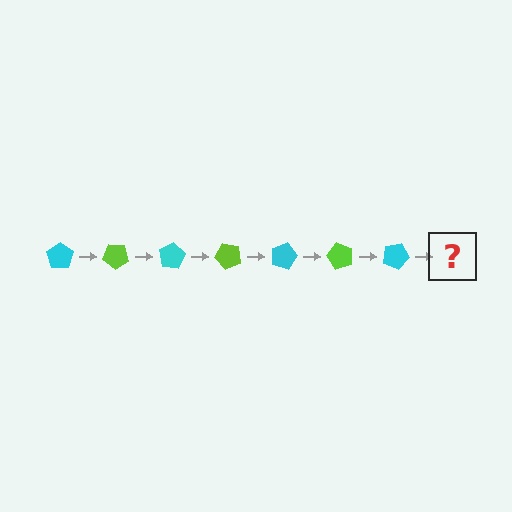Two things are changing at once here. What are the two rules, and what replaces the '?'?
The two rules are that it rotates 40 degrees each step and the color cycles through cyan and lime. The '?' should be a lime pentagon, rotated 280 degrees from the start.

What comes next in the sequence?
The next element should be a lime pentagon, rotated 280 degrees from the start.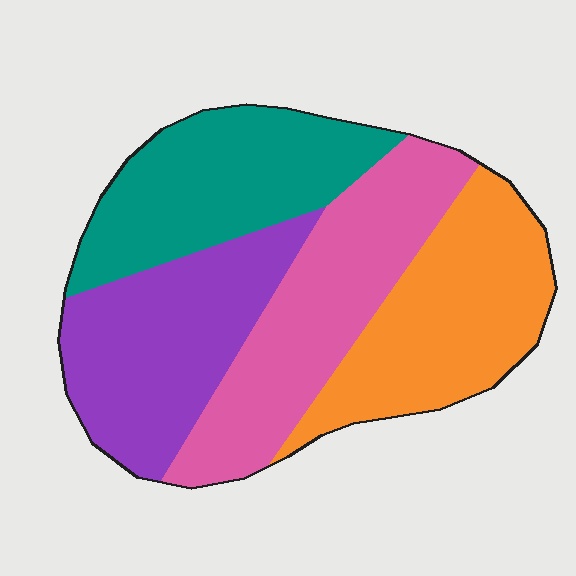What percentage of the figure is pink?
Pink covers around 25% of the figure.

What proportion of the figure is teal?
Teal takes up about one quarter (1/4) of the figure.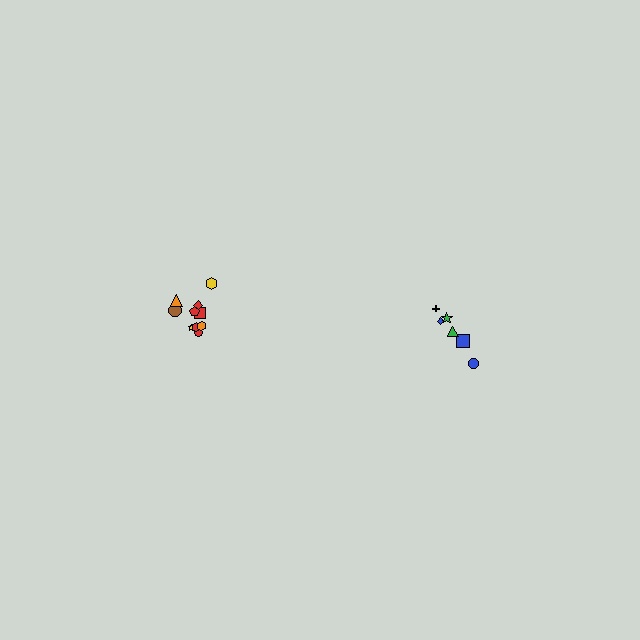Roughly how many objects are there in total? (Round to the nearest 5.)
Roughly 15 objects in total.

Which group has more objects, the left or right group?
The left group.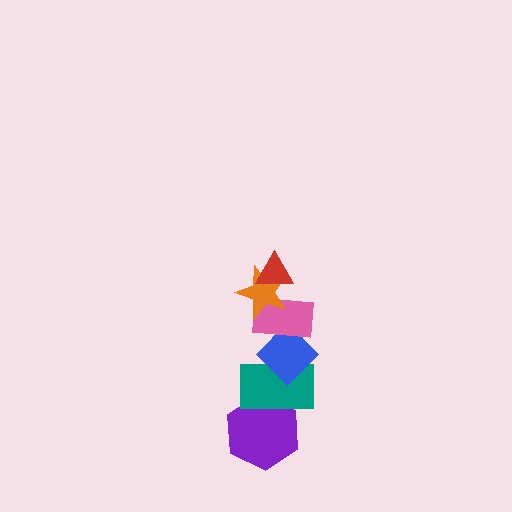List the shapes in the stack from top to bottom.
From top to bottom: the red triangle, the orange star, the pink rectangle, the blue diamond, the teal rectangle, the purple hexagon.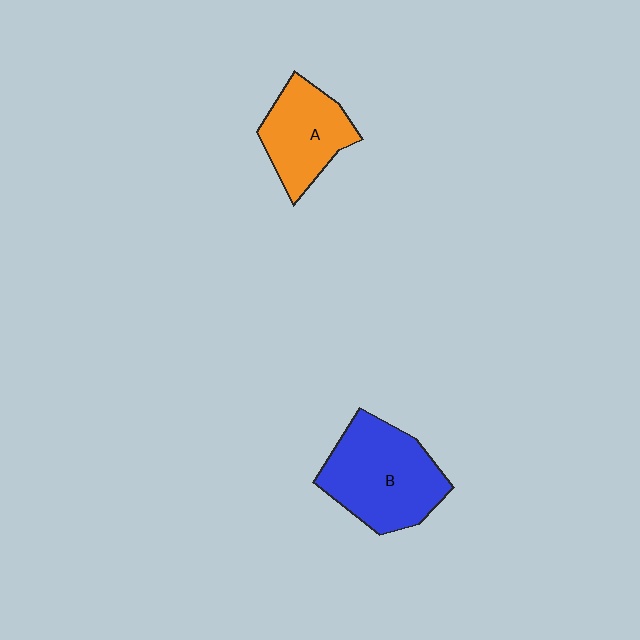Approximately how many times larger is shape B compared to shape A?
Approximately 1.4 times.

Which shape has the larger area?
Shape B (blue).